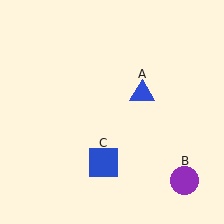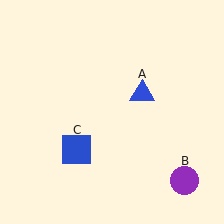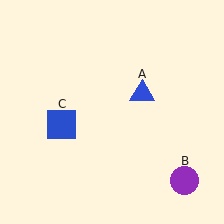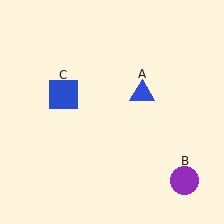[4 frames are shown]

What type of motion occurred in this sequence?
The blue square (object C) rotated clockwise around the center of the scene.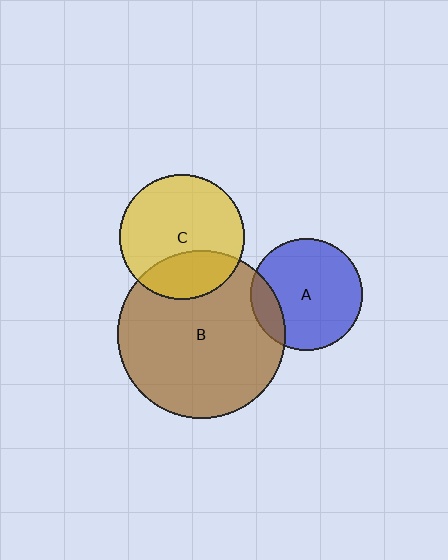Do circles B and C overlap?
Yes.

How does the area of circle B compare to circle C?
Approximately 1.8 times.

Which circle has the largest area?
Circle B (brown).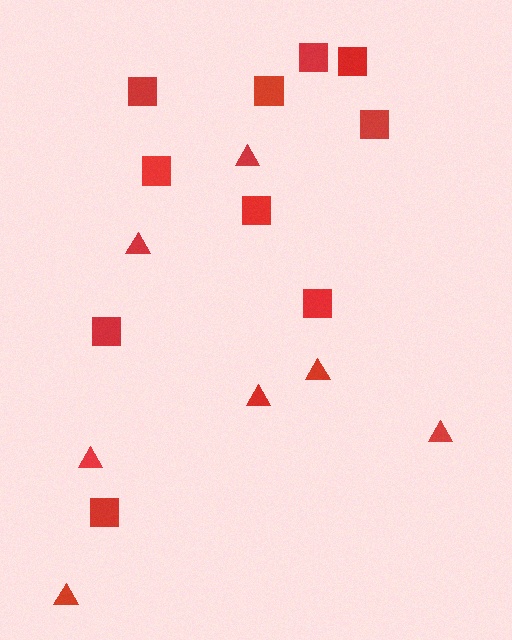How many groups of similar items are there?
There are 2 groups: one group of triangles (7) and one group of squares (10).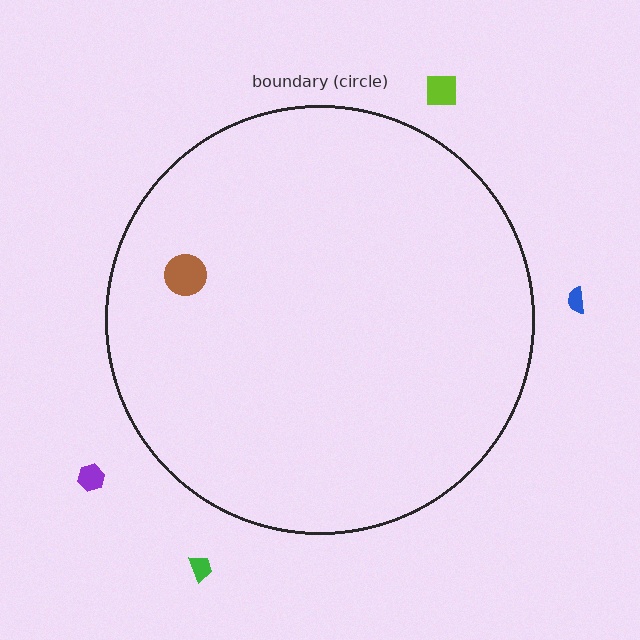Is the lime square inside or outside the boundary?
Outside.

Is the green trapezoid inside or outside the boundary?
Outside.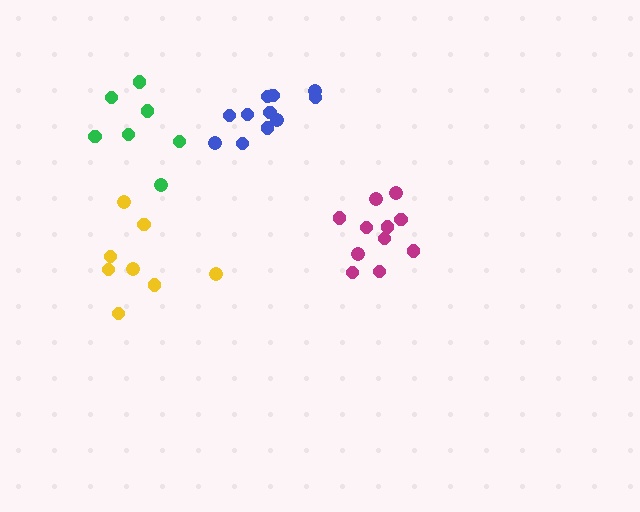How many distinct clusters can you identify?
There are 4 distinct clusters.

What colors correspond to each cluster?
The clusters are colored: magenta, green, yellow, blue.